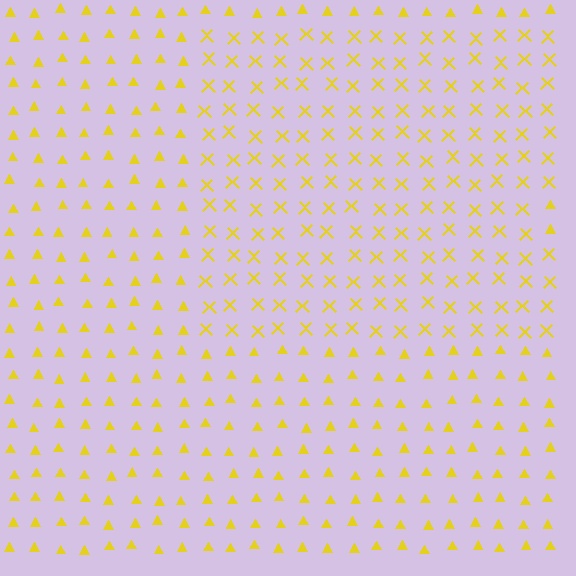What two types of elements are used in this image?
The image uses X marks inside the rectangle region and triangles outside it.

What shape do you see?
I see a rectangle.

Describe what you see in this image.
The image is filled with small yellow elements arranged in a uniform grid. A rectangle-shaped region contains X marks, while the surrounding area contains triangles. The boundary is defined purely by the change in element shape.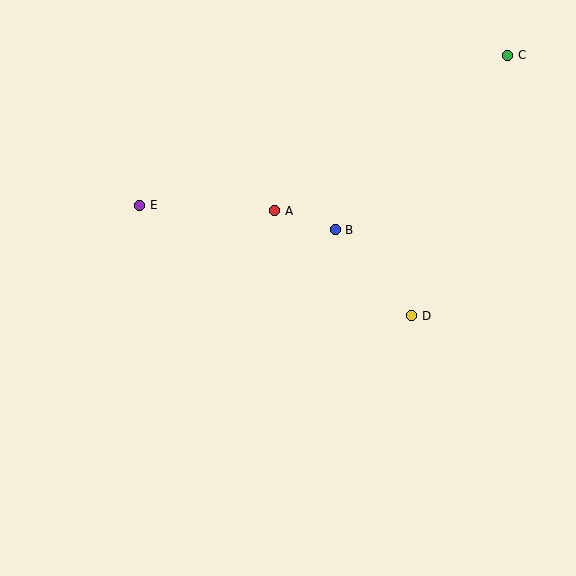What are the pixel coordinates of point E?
Point E is at (140, 205).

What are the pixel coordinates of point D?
Point D is at (412, 316).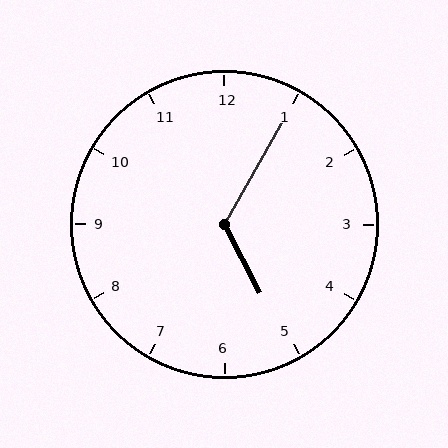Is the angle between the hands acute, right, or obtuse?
It is obtuse.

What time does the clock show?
5:05.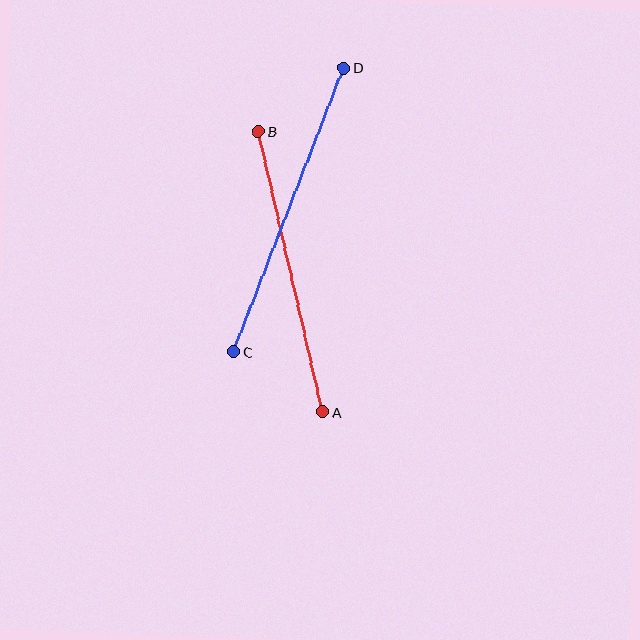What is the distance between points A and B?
The distance is approximately 287 pixels.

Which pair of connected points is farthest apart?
Points C and D are farthest apart.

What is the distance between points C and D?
The distance is approximately 304 pixels.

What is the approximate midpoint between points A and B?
The midpoint is at approximately (290, 272) pixels.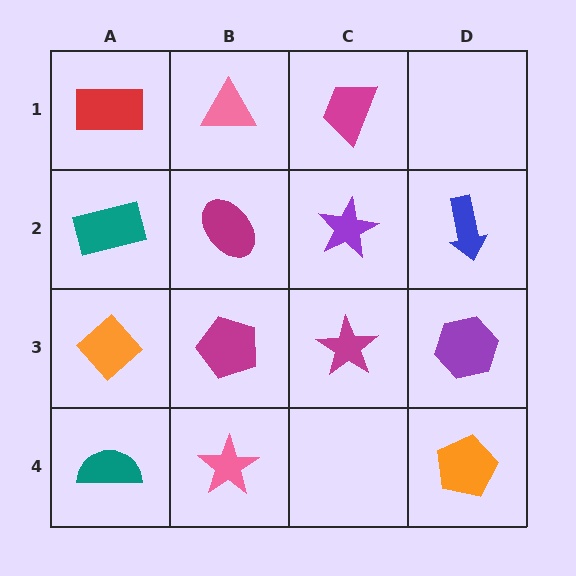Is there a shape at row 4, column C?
No, that cell is empty.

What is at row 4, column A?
A teal semicircle.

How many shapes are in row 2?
4 shapes.